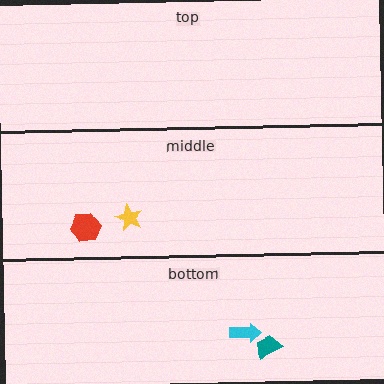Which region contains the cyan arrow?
The bottom region.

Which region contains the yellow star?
The middle region.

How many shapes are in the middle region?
2.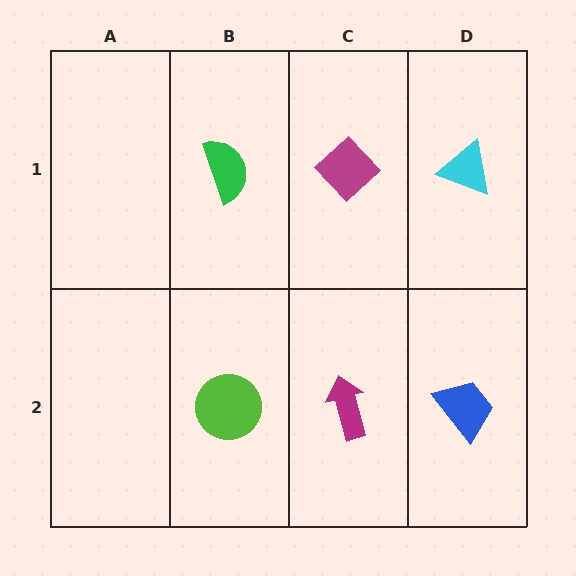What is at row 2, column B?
A lime circle.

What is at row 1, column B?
A green semicircle.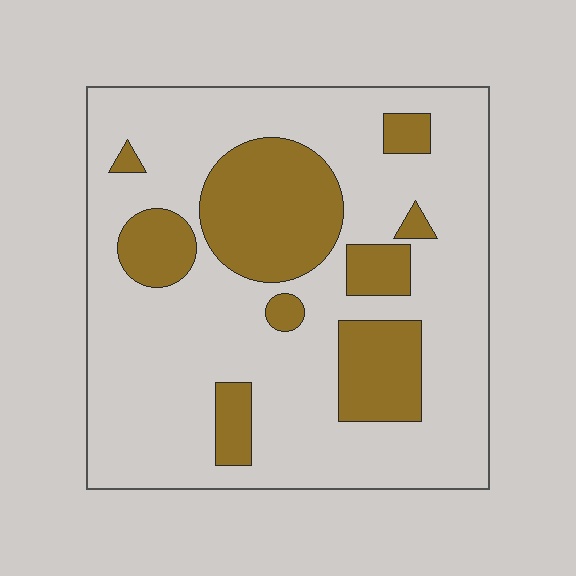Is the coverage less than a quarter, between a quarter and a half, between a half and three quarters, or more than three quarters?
Between a quarter and a half.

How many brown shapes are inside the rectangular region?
9.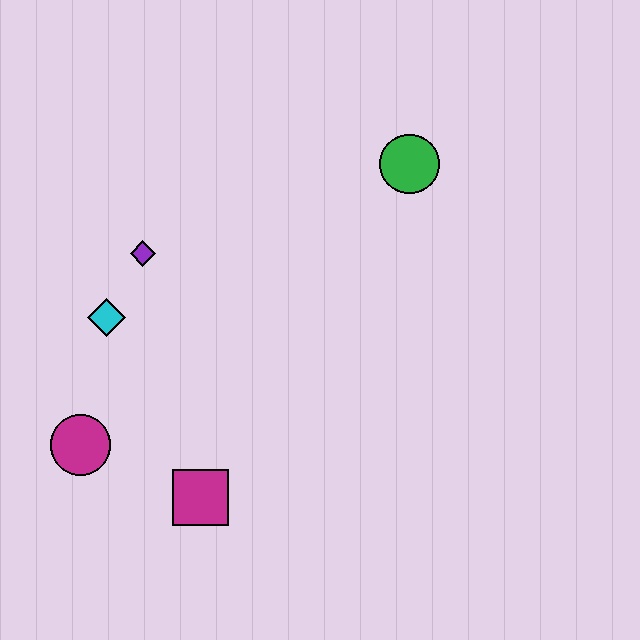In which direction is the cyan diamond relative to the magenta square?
The cyan diamond is above the magenta square.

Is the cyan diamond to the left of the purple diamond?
Yes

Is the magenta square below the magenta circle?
Yes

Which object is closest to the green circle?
The purple diamond is closest to the green circle.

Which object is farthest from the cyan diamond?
The green circle is farthest from the cyan diamond.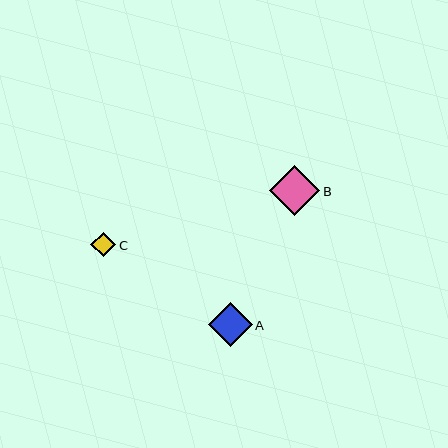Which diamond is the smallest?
Diamond C is the smallest with a size of approximately 25 pixels.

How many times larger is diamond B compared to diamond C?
Diamond B is approximately 2.0 times the size of diamond C.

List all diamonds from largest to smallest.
From largest to smallest: B, A, C.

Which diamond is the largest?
Diamond B is the largest with a size of approximately 51 pixels.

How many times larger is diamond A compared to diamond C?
Diamond A is approximately 1.8 times the size of diamond C.